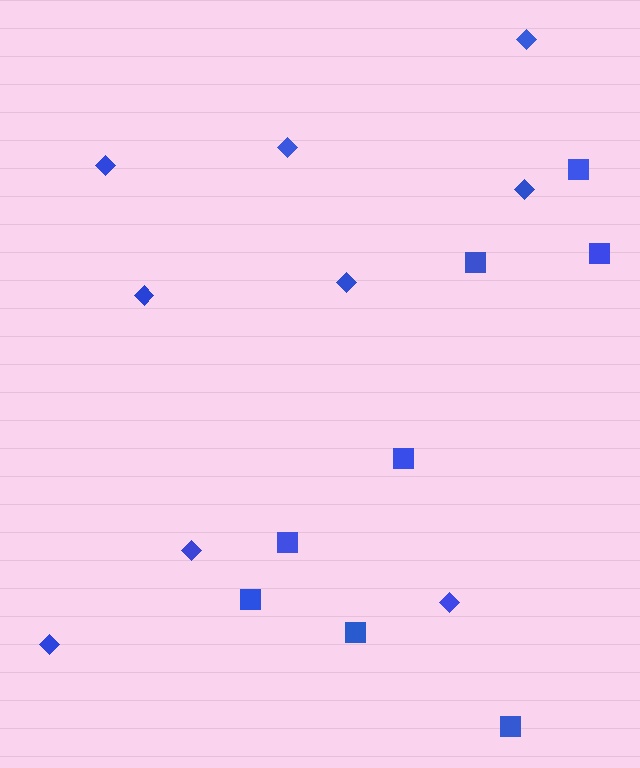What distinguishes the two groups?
There are 2 groups: one group of squares (8) and one group of diamonds (9).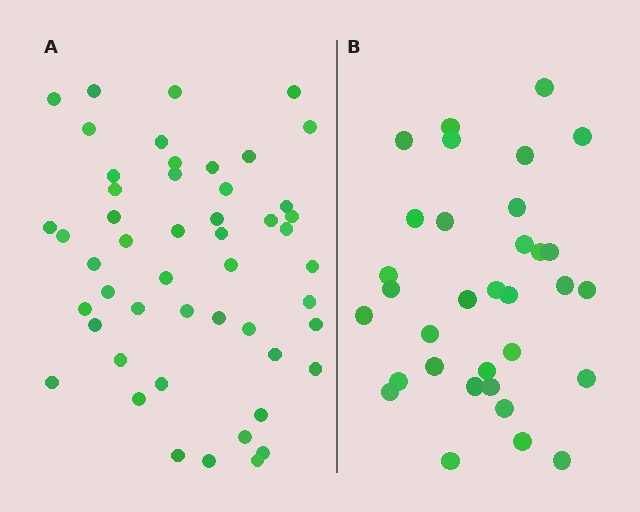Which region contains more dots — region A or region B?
Region A (the left region) has more dots.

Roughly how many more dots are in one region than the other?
Region A has approximately 15 more dots than region B.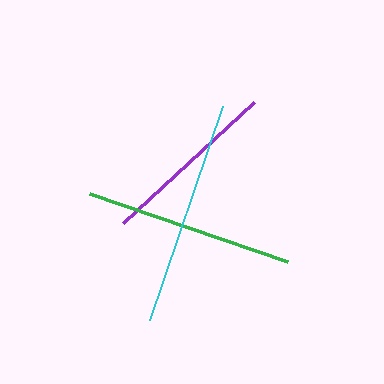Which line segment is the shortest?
The purple line is the shortest at approximately 179 pixels.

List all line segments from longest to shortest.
From longest to shortest: cyan, green, purple.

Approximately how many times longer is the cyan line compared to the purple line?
The cyan line is approximately 1.3 times the length of the purple line.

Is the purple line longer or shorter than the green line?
The green line is longer than the purple line.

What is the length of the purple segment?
The purple segment is approximately 179 pixels long.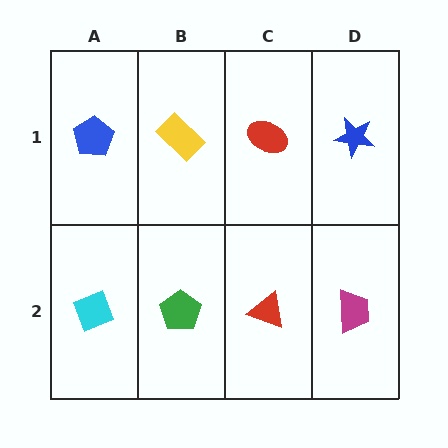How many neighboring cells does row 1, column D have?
2.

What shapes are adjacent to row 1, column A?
A cyan diamond (row 2, column A), a yellow rectangle (row 1, column B).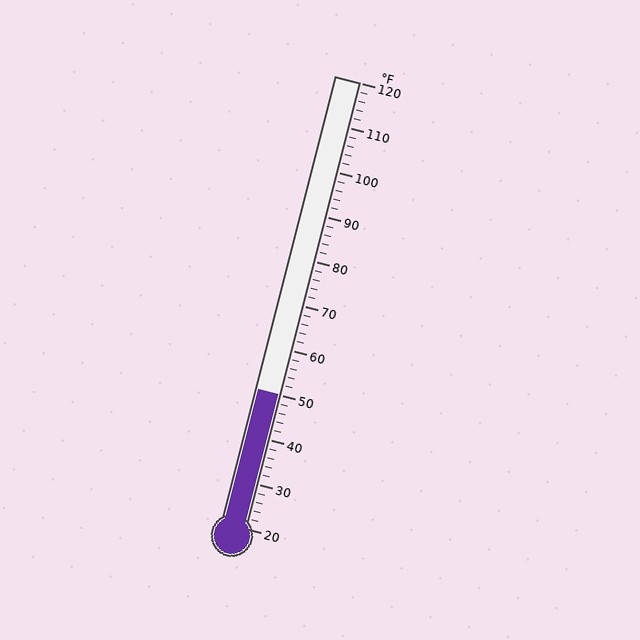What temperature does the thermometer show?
The thermometer shows approximately 50°F.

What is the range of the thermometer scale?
The thermometer scale ranges from 20°F to 120°F.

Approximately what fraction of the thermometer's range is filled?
The thermometer is filled to approximately 30% of its range.